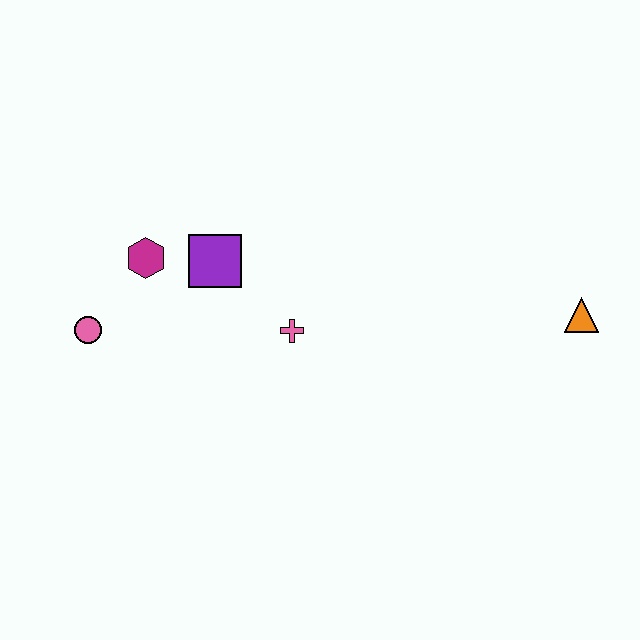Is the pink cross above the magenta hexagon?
No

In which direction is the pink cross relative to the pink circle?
The pink cross is to the right of the pink circle.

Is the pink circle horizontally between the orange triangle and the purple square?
No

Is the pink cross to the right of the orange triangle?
No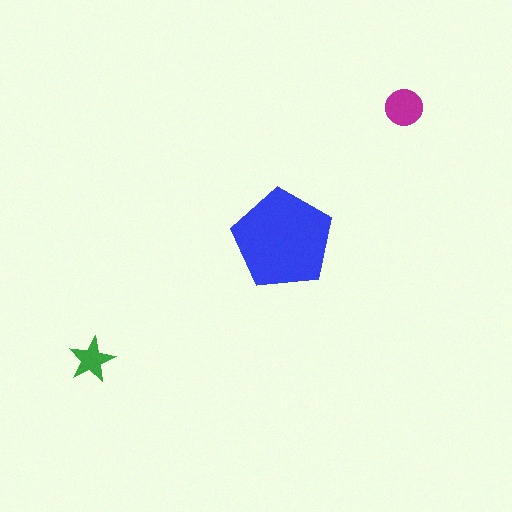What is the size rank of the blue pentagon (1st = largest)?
1st.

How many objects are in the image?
There are 3 objects in the image.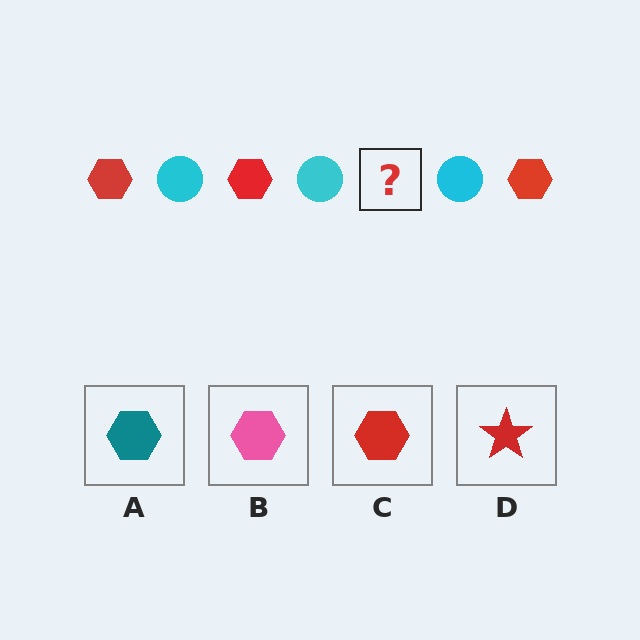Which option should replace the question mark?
Option C.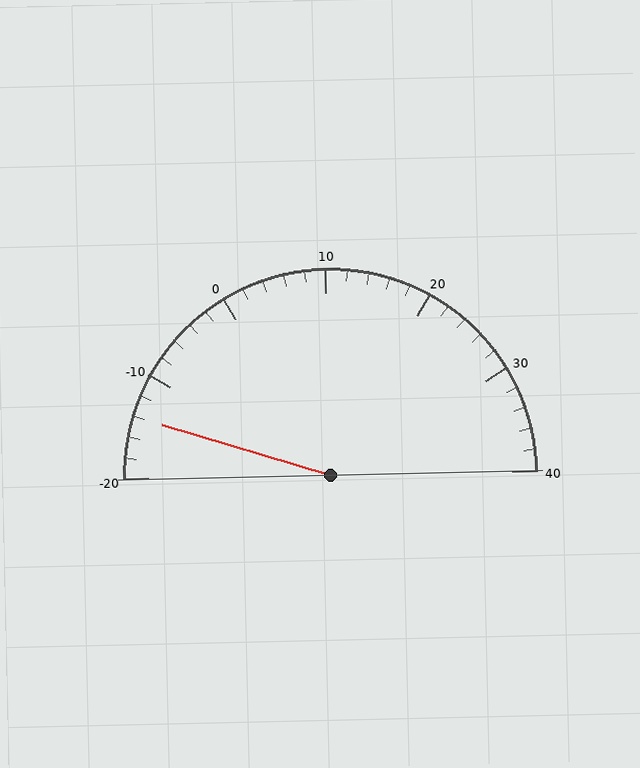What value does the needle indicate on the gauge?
The needle indicates approximately -14.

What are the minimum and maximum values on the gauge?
The gauge ranges from -20 to 40.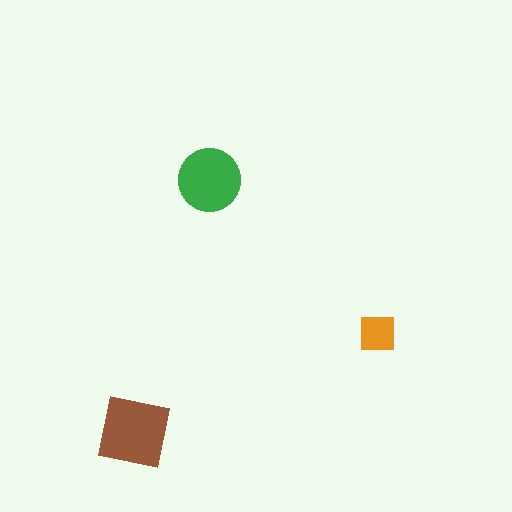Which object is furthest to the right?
The orange square is rightmost.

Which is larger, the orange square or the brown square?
The brown square.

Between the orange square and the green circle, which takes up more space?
The green circle.